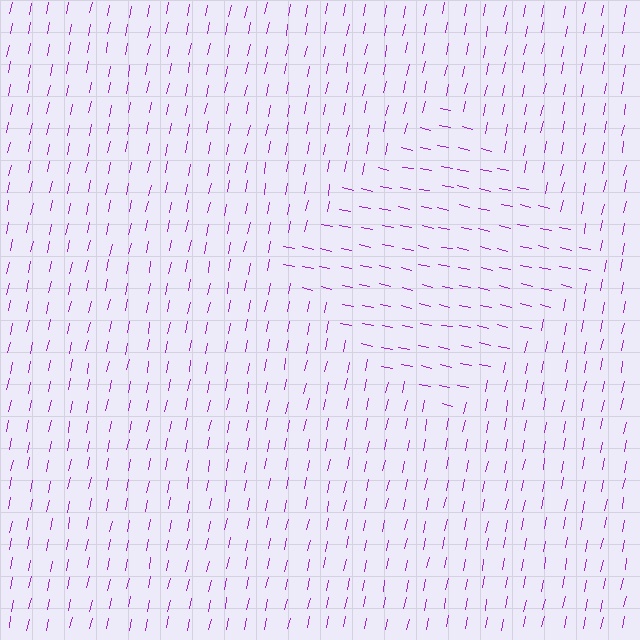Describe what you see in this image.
The image is filled with small purple line segments. A diamond region in the image has lines oriented differently from the surrounding lines, creating a visible texture boundary.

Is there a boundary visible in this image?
Yes, there is a texture boundary formed by a change in line orientation.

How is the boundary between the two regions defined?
The boundary is defined purely by a change in line orientation (approximately 89 degrees difference). All lines are the same color and thickness.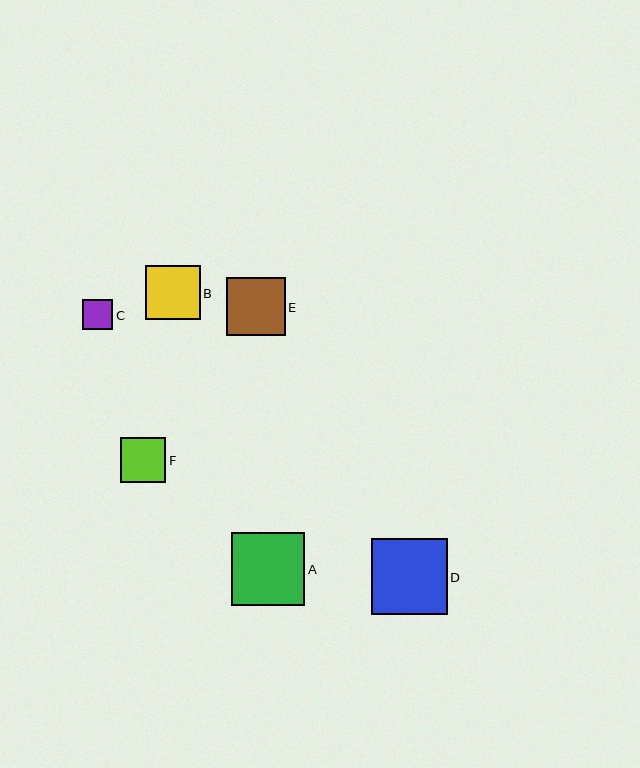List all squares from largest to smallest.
From largest to smallest: D, A, E, B, F, C.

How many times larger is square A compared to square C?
Square A is approximately 2.4 times the size of square C.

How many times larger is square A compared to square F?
Square A is approximately 1.6 times the size of square F.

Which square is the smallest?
Square C is the smallest with a size of approximately 30 pixels.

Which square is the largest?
Square D is the largest with a size of approximately 76 pixels.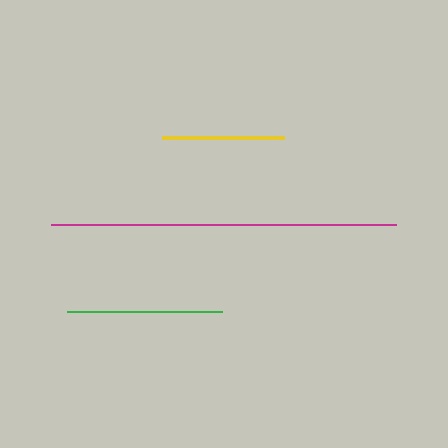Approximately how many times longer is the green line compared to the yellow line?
The green line is approximately 1.3 times the length of the yellow line.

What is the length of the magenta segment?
The magenta segment is approximately 345 pixels long.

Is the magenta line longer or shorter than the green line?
The magenta line is longer than the green line.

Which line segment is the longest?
The magenta line is the longest at approximately 345 pixels.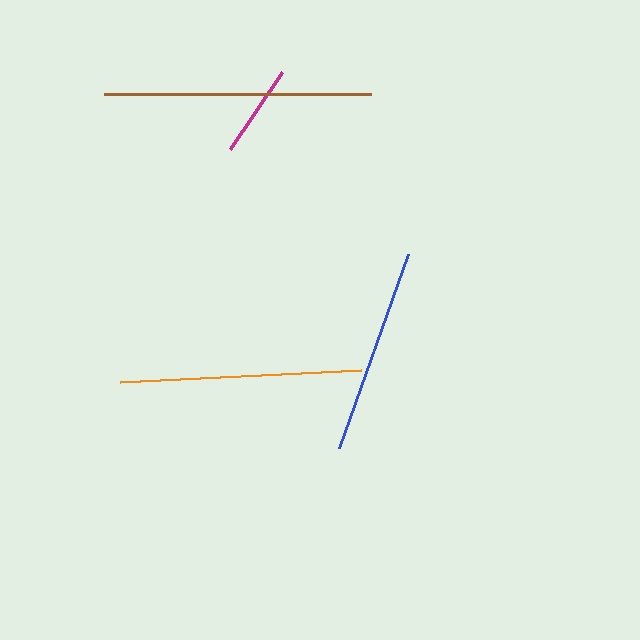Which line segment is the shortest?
The magenta line is the shortest at approximately 93 pixels.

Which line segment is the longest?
The brown line is the longest at approximately 267 pixels.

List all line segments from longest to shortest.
From longest to shortest: brown, orange, blue, magenta.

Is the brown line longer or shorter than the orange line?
The brown line is longer than the orange line.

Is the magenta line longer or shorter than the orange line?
The orange line is longer than the magenta line.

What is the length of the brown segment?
The brown segment is approximately 267 pixels long.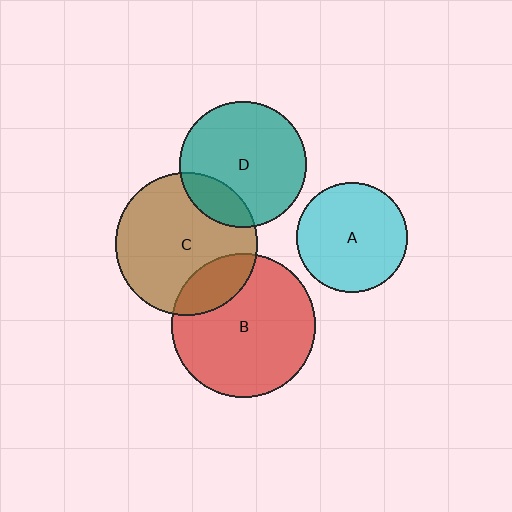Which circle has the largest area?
Circle B (red).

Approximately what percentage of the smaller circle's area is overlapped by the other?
Approximately 20%.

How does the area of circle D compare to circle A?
Approximately 1.3 times.